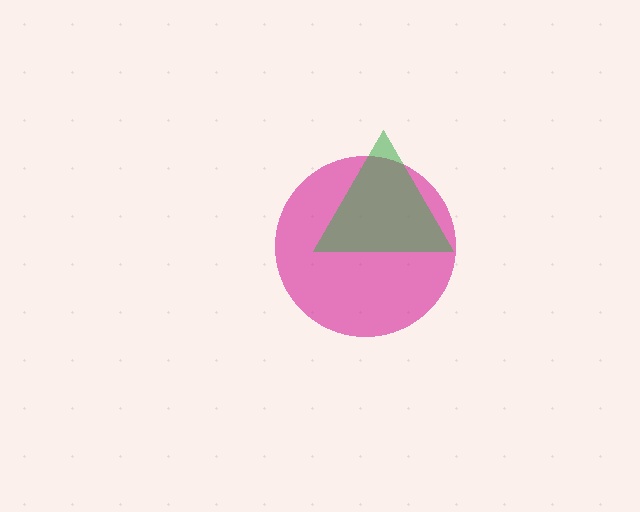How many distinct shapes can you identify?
There are 2 distinct shapes: a magenta circle, a green triangle.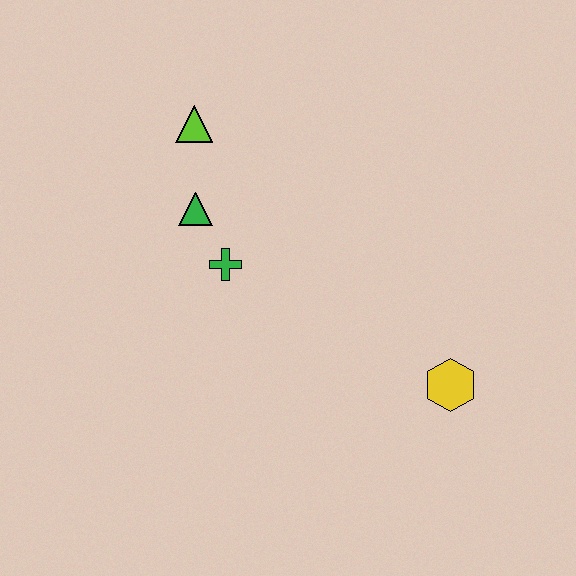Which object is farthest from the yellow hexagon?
The lime triangle is farthest from the yellow hexagon.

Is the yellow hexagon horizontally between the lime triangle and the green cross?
No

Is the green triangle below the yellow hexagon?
No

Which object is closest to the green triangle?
The green cross is closest to the green triangle.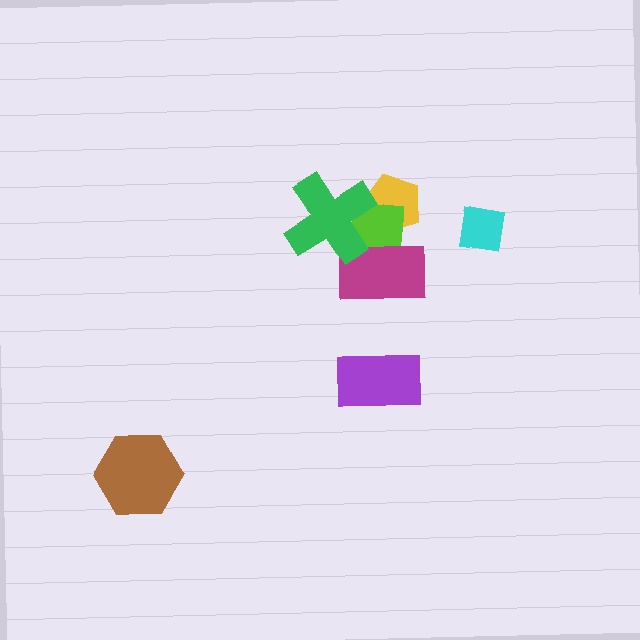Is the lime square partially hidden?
Yes, it is partially covered by another shape.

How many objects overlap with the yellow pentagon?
2 objects overlap with the yellow pentagon.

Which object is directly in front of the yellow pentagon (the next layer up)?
The lime square is directly in front of the yellow pentagon.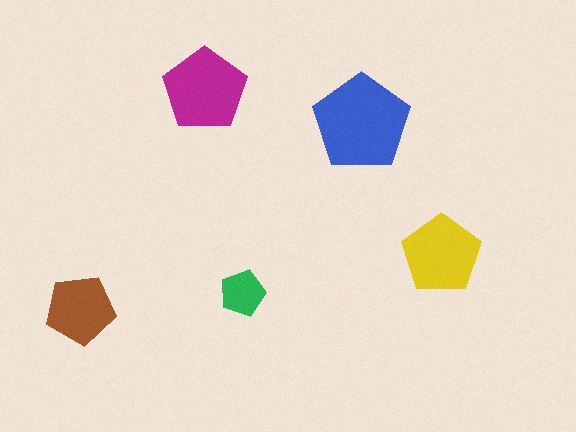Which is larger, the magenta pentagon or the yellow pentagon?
The magenta one.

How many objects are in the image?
There are 5 objects in the image.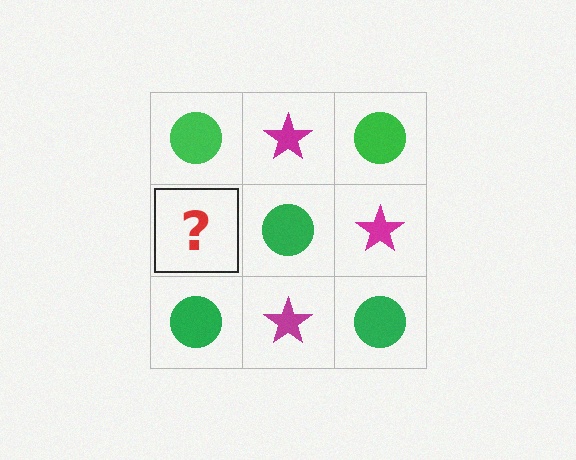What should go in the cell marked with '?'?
The missing cell should contain a magenta star.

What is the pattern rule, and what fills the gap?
The rule is that it alternates green circle and magenta star in a checkerboard pattern. The gap should be filled with a magenta star.